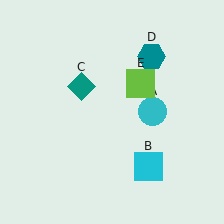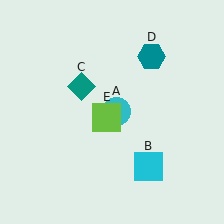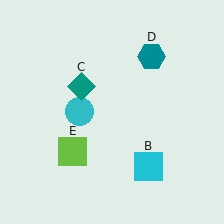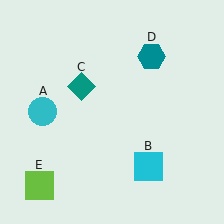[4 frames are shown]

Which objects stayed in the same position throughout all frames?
Cyan square (object B) and teal diamond (object C) and teal hexagon (object D) remained stationary.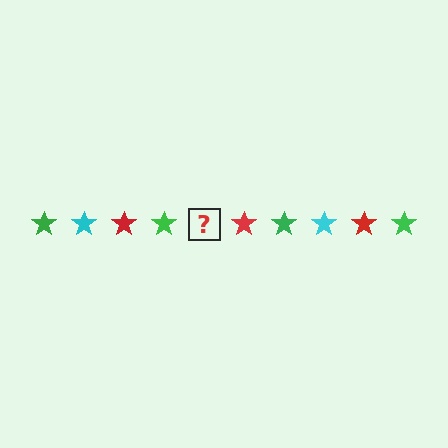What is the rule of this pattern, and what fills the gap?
The rule is that the pattern cycles through green, cyan, red stars. The gap should be filled with a cyan star.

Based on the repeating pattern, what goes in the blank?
The blank should be a cyan star.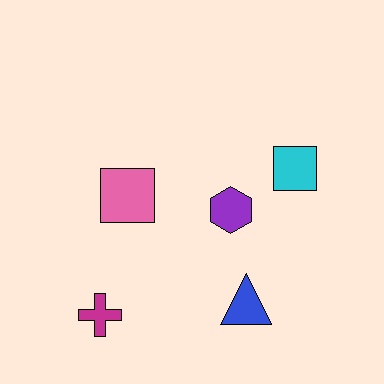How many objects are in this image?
There are 5 objects.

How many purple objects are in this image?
There is 1 purple object.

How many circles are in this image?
There are no circles.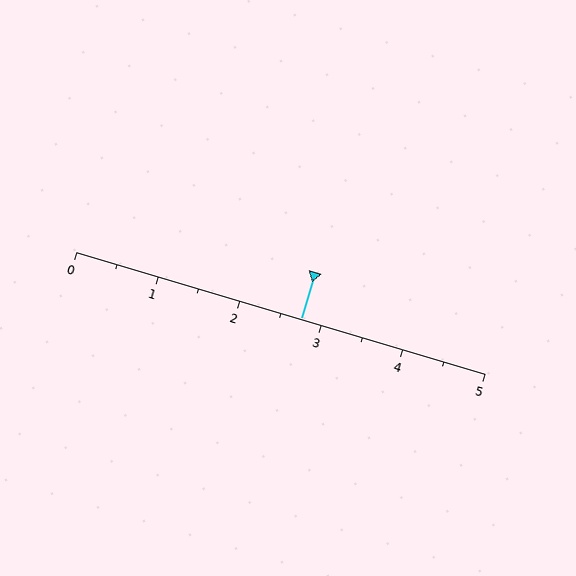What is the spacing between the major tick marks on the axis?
The major ticks are spaced 1 apart.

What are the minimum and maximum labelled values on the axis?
The axis runs from 0 to 5.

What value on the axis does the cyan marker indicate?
The marker indicates approximately 2.8.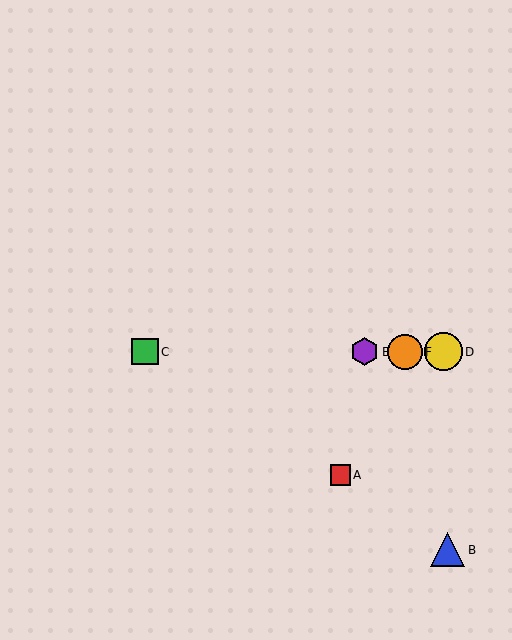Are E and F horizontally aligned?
Yes, both are at y≈352.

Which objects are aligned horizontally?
Objects C, D, E, F are aligned horizontally.